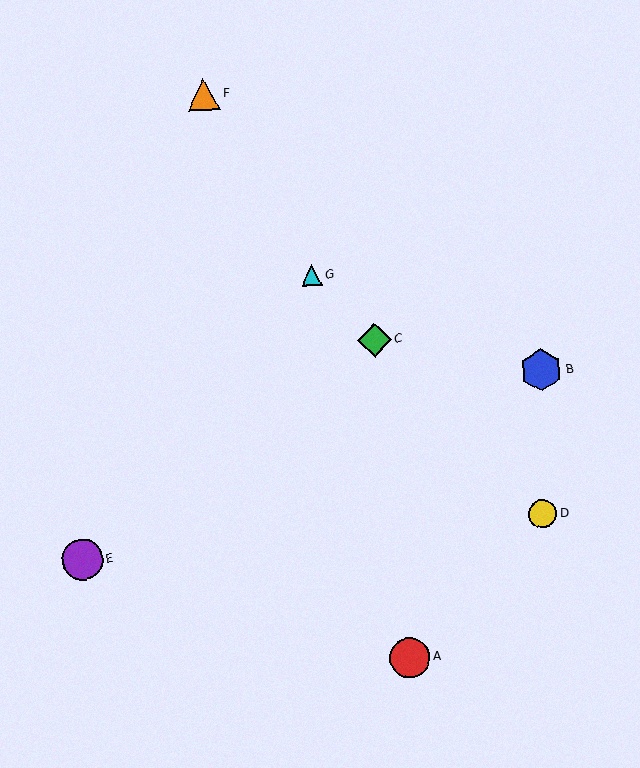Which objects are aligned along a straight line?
Objects C, D, G are aligned along a straight line.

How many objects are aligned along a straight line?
3 objects (C, D, G) are aligned along a straight line.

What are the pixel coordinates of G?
Object G is at (312, 275).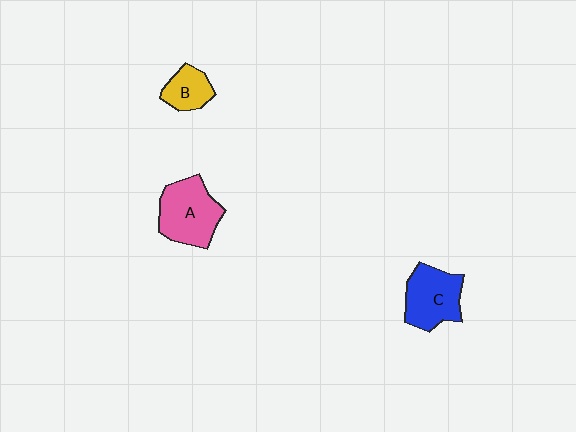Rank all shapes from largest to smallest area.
From largest to smallest: A (pink), C (blue), B (yellow).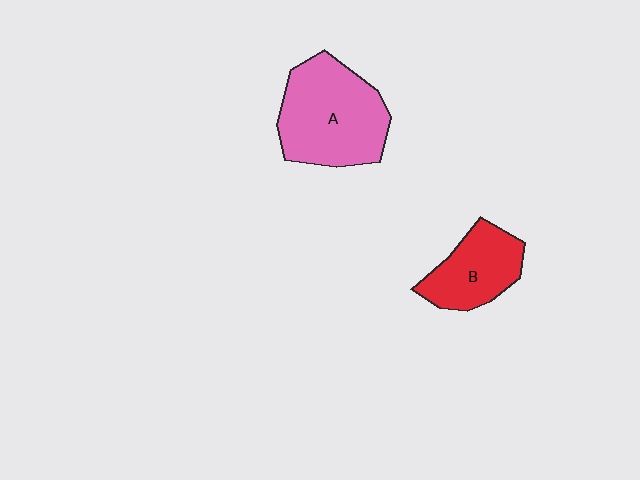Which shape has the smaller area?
Shape B (red).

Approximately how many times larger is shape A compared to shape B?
Approximately 1.6 times.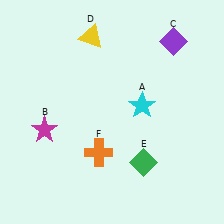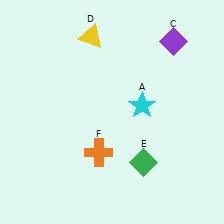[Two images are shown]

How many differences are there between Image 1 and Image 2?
There is 1 difference between the two images.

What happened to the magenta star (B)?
The magenta star (B) was removed in Image 2. It was in the bottom-left area of Image 1.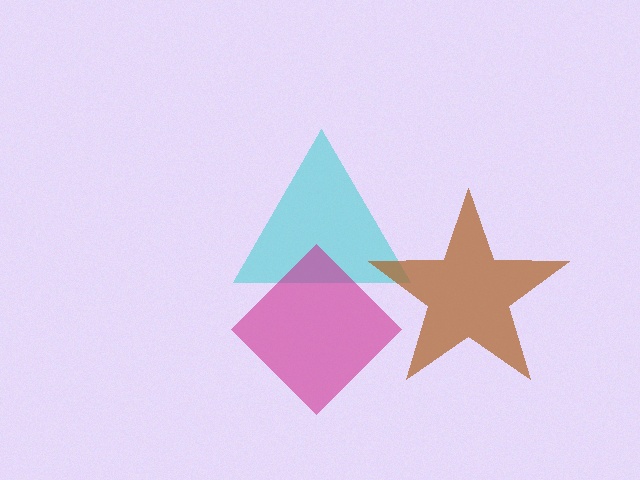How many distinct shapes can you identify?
There are 3 distinct shapes: a cyan triangle, a magenta diamond, a brown star.